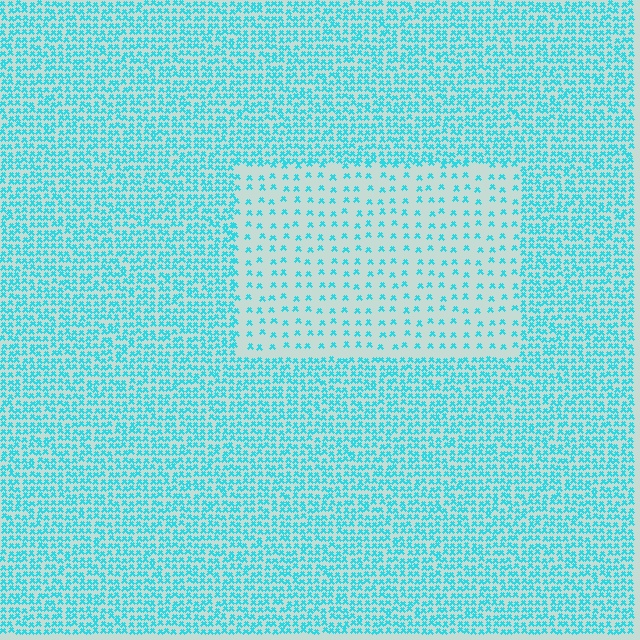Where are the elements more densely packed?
The elements are more densely packed outside the rectangle boundary.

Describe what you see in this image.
The image contains small cyan elements arranged at two different densities. A rectangle-shaped region is visible where the elements are less densely packed than the surrounding area.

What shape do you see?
I see a rectangle.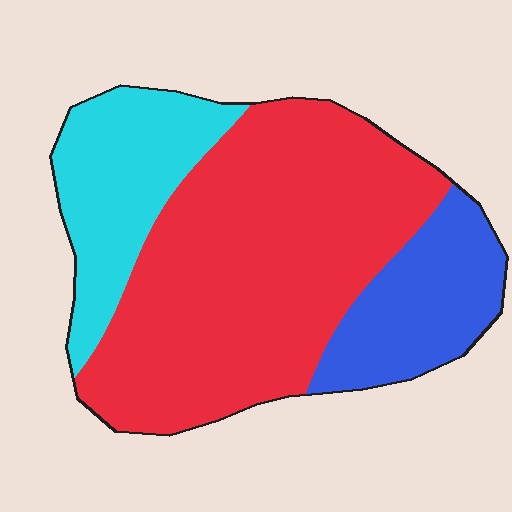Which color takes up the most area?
Red, at roughly 60%.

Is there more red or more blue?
Red.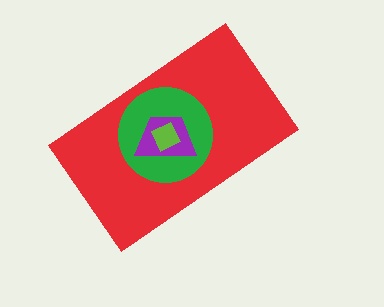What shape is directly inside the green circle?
The purple trapezoid.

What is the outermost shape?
The red rectangle.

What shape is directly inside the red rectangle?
The green circle.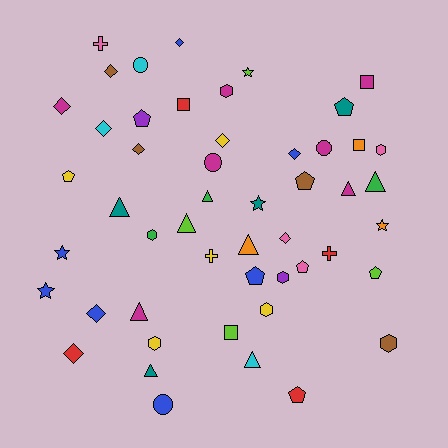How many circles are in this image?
There are 4 circles.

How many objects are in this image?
There are 50 objects.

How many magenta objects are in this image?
There are 7 magenta objects.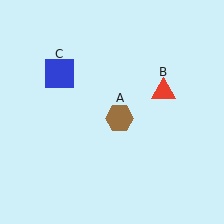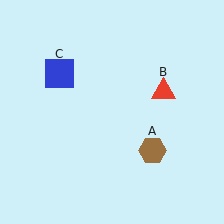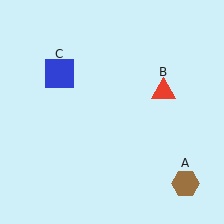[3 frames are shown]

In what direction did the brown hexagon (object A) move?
The brown hexagon (object A) moved down and to the right.